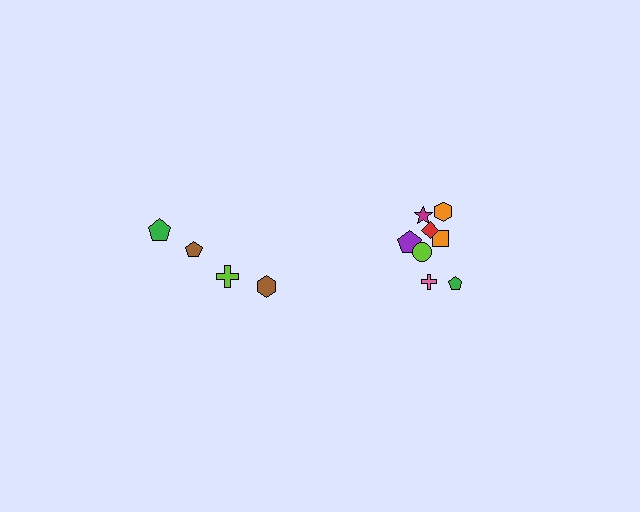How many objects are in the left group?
There are 4 objects.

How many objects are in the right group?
There are 8 objects.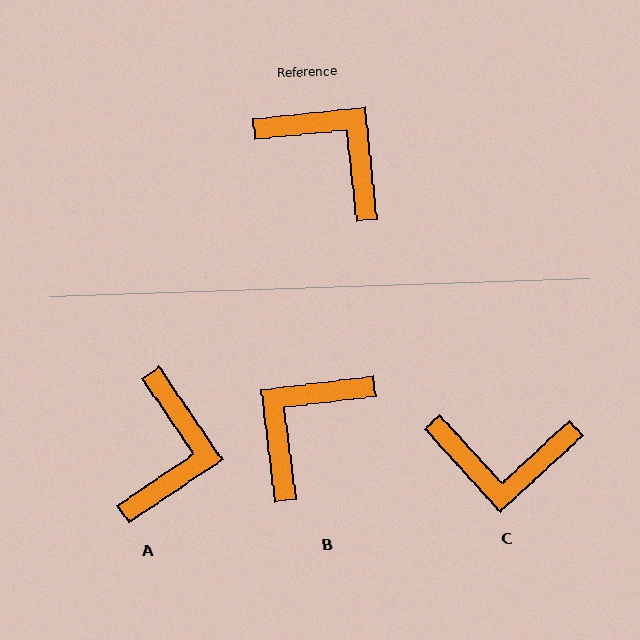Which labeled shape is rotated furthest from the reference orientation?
C, about 143 degrees away.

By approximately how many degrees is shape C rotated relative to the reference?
Approximately 143 degrees clockwise.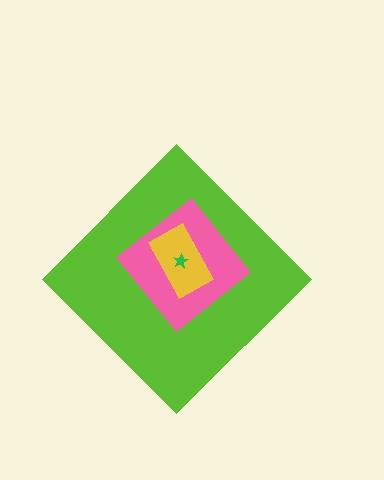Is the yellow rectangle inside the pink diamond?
Yes.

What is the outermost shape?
The lime diamond.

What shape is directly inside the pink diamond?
The yellow rectangle.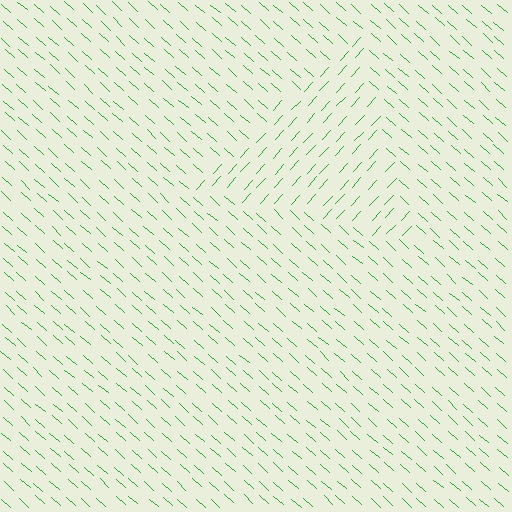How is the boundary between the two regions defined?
The boundary is defined purely by a change in line orientation (approximately 90 degrees difference). All lines are the same color and thickness.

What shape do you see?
I see a triangle.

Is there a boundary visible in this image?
Yes, there is a texture boundary formed by a change in line orientation.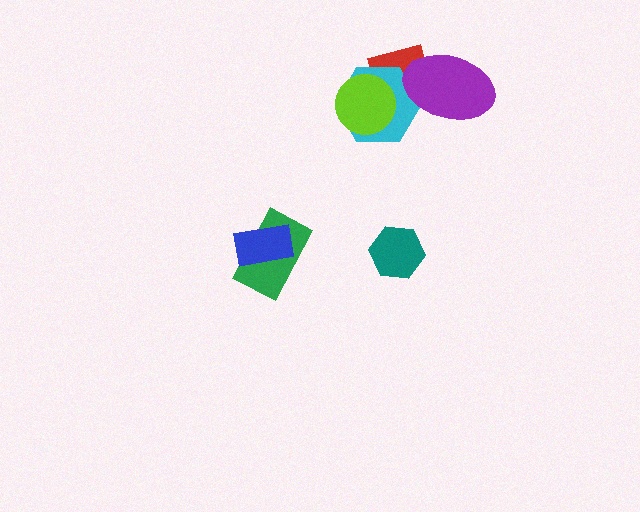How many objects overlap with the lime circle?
2 objects overlap with the lime circle.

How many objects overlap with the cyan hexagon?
3 objects overlap with the cyan hexagon.